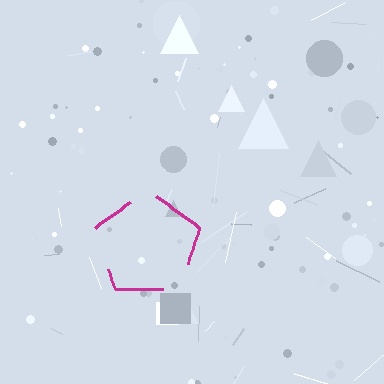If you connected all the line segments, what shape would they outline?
They would outline a pentagon.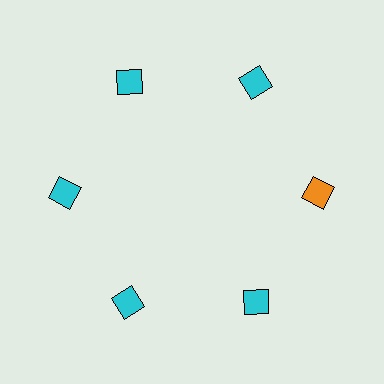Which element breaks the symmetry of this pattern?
The orange diamond at roughly the 3 o'clock position breaks the symmetry. All other shapes are cyan diamonds.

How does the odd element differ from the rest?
It has a different color: orange instead of cyan.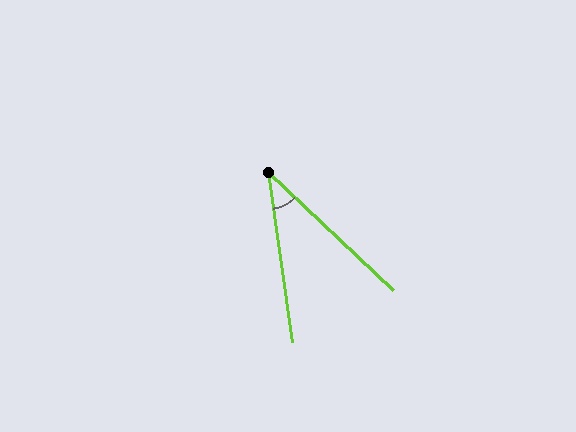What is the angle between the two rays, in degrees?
Approximately 38 degrees.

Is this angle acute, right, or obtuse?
It is acute.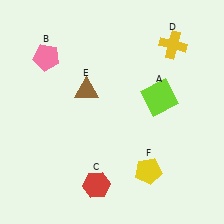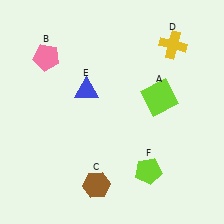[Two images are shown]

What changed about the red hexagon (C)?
In Image 1, C is red. In Image 2, it changed to brown.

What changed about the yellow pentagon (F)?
In Image 1, F is yellow. In Image 2, it changed to lime.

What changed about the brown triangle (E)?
In Image 1, E is brown. In Image 2, it changed to blue.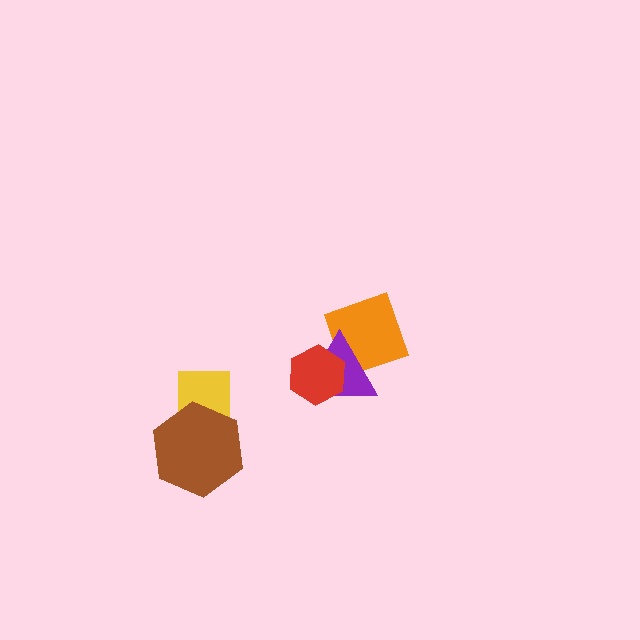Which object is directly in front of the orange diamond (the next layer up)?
The purple triangle is directly in front of the orange diamond.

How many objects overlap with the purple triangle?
2 objects overlap with the purple triangle.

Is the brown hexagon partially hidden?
No, no other shape covers it.